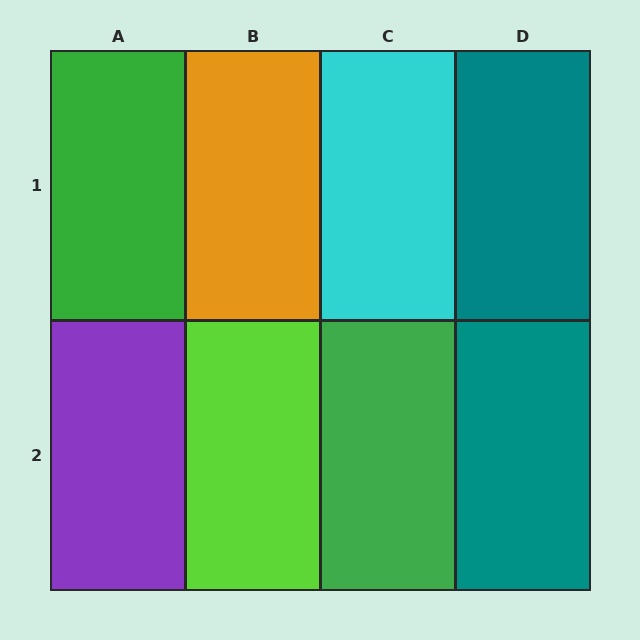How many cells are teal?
2 cells are teal.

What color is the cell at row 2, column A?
Purple.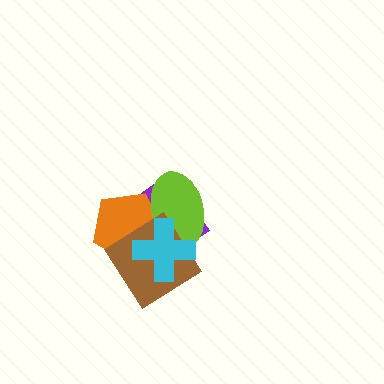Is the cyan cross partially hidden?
No, no other shape covers it.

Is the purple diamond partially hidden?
Yes, it is partially covered by another shape.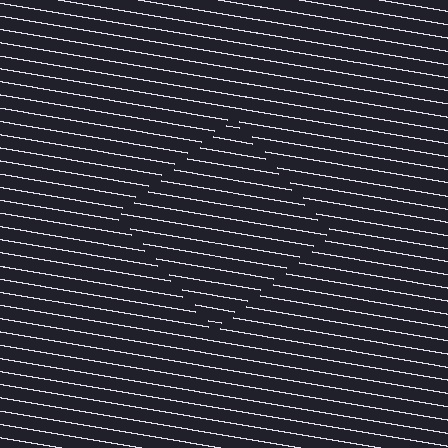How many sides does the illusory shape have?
4 sides — the line-ends trace a square.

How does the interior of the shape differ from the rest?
The interior of the shape contains the same grating, shifted by half a period — the contour is defined by the phase discontinuity where line-ends from the inner and outer gratings abut.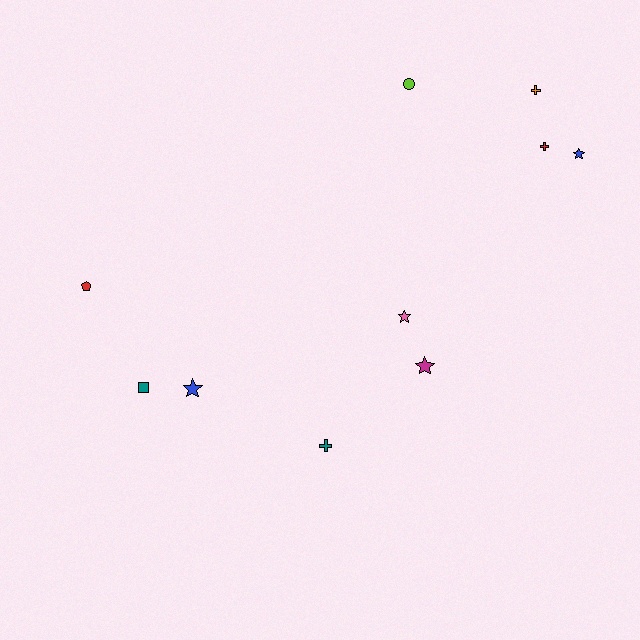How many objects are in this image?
There are 10 objects.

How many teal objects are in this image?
There are 2 teal objects.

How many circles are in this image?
There is 1 circle.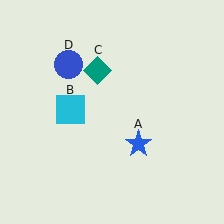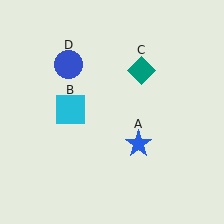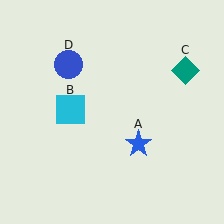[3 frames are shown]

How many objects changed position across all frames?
1 object changed position: teal diamond (object C).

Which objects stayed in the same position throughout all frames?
Blue star (object A) and cyan square (object B) and blue circle (object D) remained stationary.